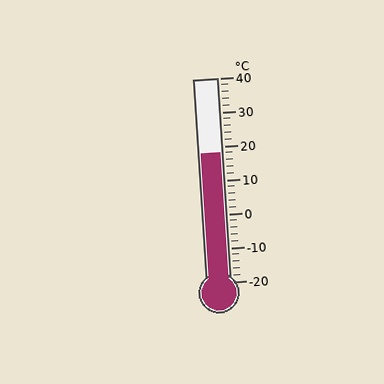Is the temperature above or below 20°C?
The temperature is below 20°C.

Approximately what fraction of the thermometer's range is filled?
The thermometer is filled to approximately 65% of its range.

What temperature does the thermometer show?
The thermometer shows approximately 18°C.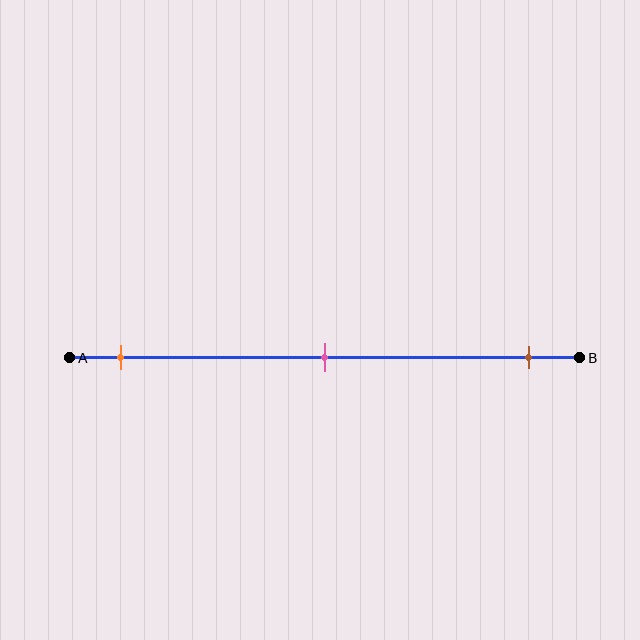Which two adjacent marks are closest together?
The orange and pink marks are the closest adjacent pair.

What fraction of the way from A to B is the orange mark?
The orange mark is approximately 10% (0.1) of the way from A to B.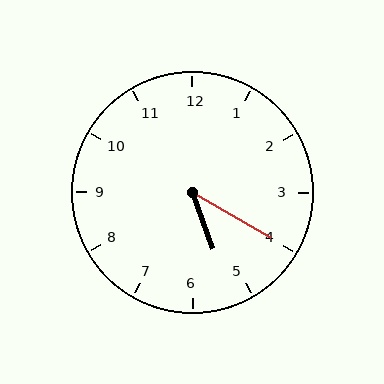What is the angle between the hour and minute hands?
Approximately 40 degrees.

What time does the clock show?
5:20.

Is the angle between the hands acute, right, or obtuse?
It is acute.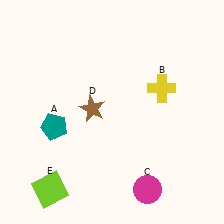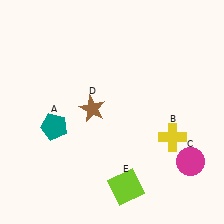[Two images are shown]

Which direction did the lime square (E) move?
The lime square (E) moved right.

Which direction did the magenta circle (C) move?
The magenta circle (C) moved right.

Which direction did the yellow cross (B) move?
The yellow cross (B) moved down.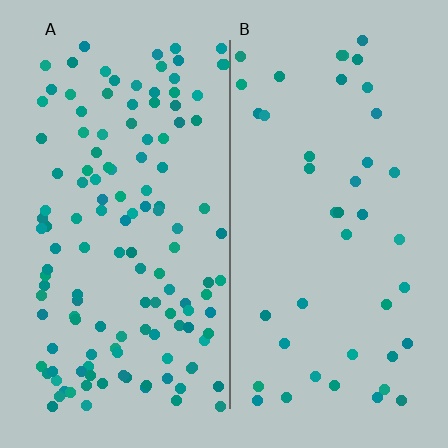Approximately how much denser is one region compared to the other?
Approximately 3.1× — region A over region B.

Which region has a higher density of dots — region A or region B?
A (the left).